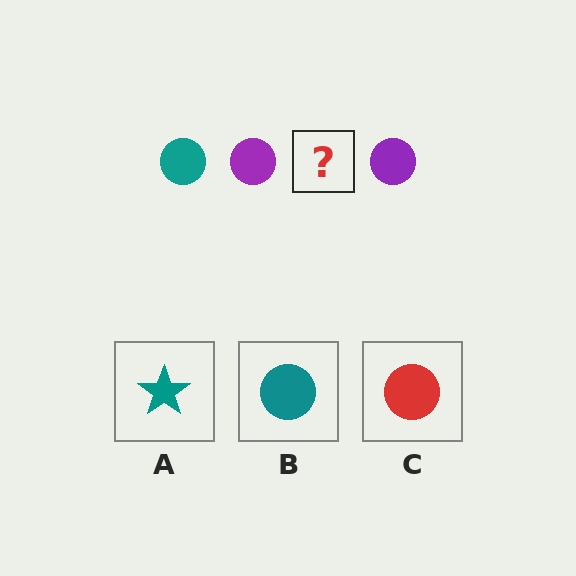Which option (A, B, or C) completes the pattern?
B.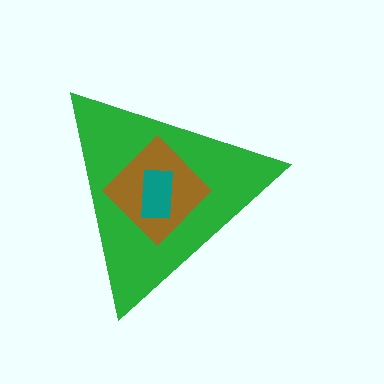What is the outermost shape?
The green triangle.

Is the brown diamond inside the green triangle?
Yes.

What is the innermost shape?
The teal rectangle.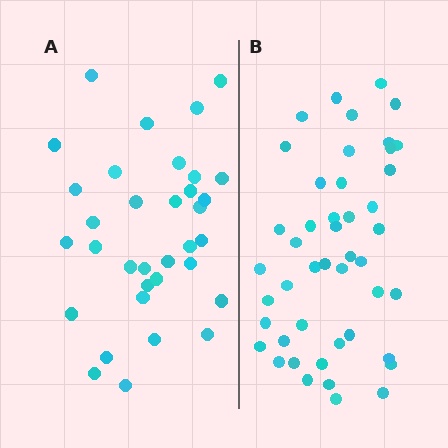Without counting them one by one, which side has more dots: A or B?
Region B (the right region) has more dots.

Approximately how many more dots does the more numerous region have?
Region B has roughly 12 or so more dots than region A.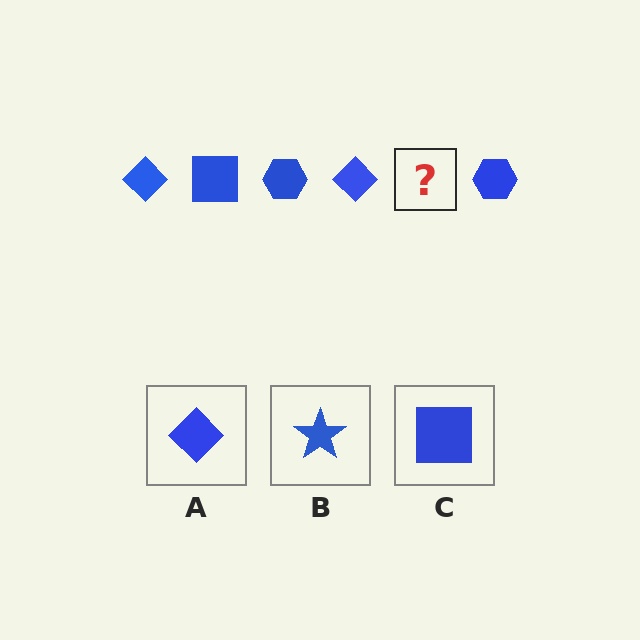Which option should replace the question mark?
Option C.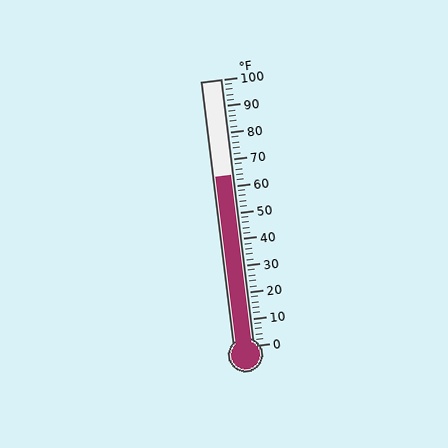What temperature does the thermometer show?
The thermometer shows approximately 64°F.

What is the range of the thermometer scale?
The thermometer scale ranges from 0°F to 100°F.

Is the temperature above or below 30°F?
The temperature is above 30°F.